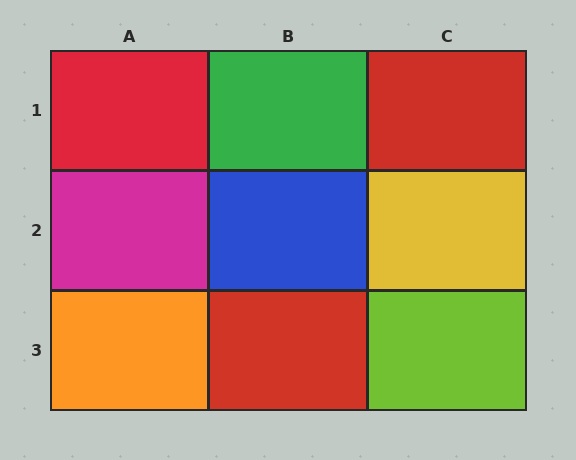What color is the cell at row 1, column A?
Red.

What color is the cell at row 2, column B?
Blue.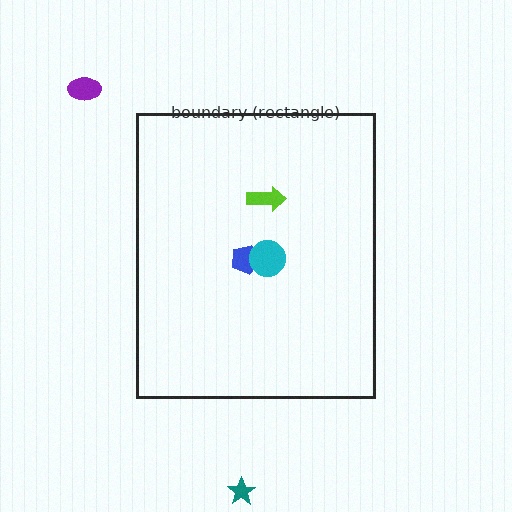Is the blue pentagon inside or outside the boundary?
Inside.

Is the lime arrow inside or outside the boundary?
Inside.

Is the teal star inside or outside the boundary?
Outside.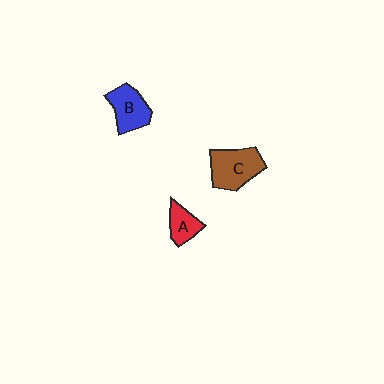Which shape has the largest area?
Shape C (brown).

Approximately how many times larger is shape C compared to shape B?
Approximately 1.2 times.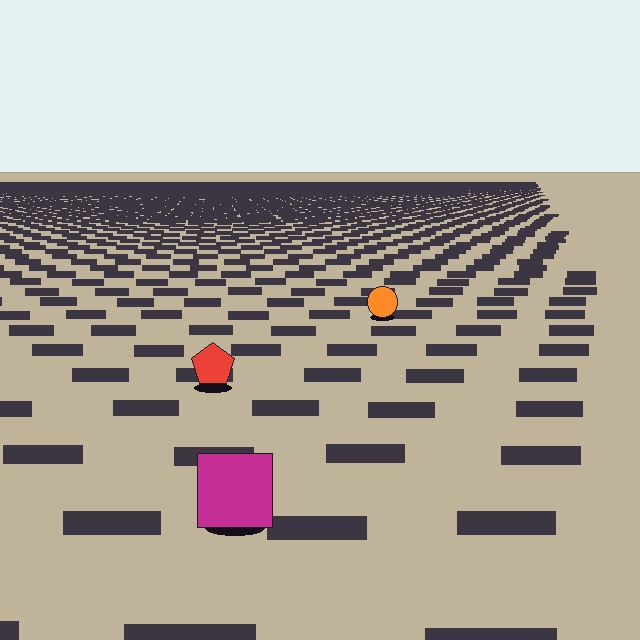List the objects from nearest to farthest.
From nearest to farthest: the magenta square, the red pentagon, the orange circle.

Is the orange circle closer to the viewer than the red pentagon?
No. The red pentagon is closer — you can tell from the texture gradient: the ground texture is coarser near it.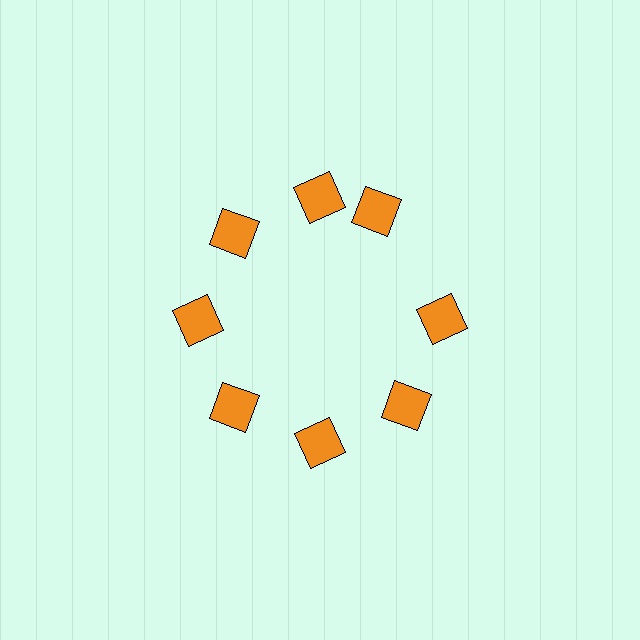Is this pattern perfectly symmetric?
No. The 8 orange squares are arranged in a ring, but one element near the 2 o'clock position is rotated out of alignment along the ring, breaking the 8-fold rotational symmetry.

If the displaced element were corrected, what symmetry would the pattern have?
It would have 8-fold rotational symmetry — the pattern would map onto itself every 45 degrees.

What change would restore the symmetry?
The symmetry would be restored by rotating it back into even spacing with its neighbors so that all 8 squares sit at equal angles and equal distance from the center.